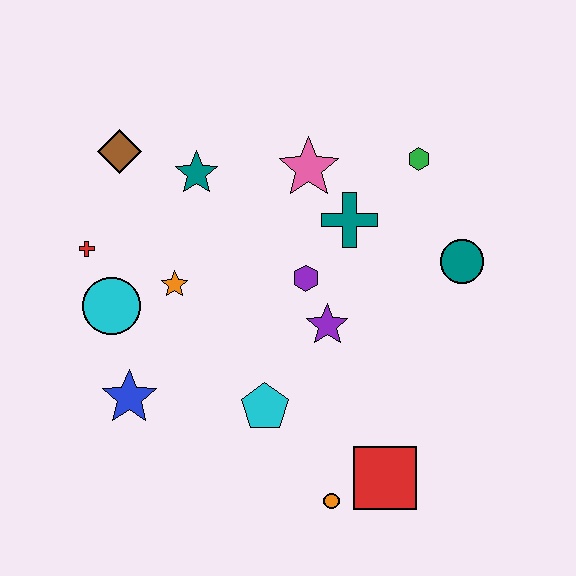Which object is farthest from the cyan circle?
The teal circle is farthest from the cyan circle.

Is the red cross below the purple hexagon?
No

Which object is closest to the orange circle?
The red square is closest to the orange circle.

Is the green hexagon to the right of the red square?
Yes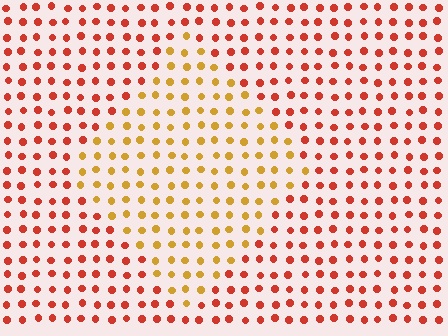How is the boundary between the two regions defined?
The boundary is defined purely by a slight shift in hue (about 39 degrees). Spacing, size, and orientation are identical on both sides.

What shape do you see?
I see a diamond.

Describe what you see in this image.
The image is filled with small red elements in a uniform arrangement. A diamond-shaped region is visible where the elements are tinted to a slightly different hue, forming a subtle color boundary.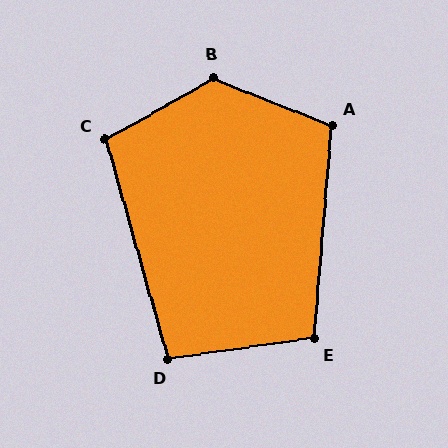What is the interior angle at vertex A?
Approximately 107 degrees (obtuse).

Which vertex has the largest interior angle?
B, at approximately 129 degrees.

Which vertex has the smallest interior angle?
D, at approximately 98 degrees.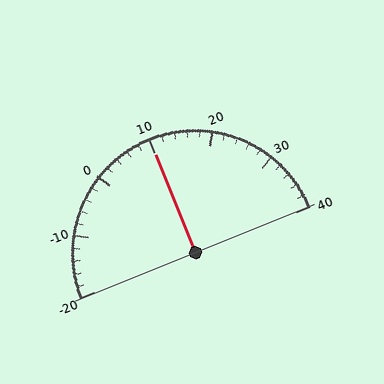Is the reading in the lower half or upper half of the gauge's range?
The reading is in the upper half of the range (-20 to 40).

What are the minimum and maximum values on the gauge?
The gauge ranges from -20 to 40.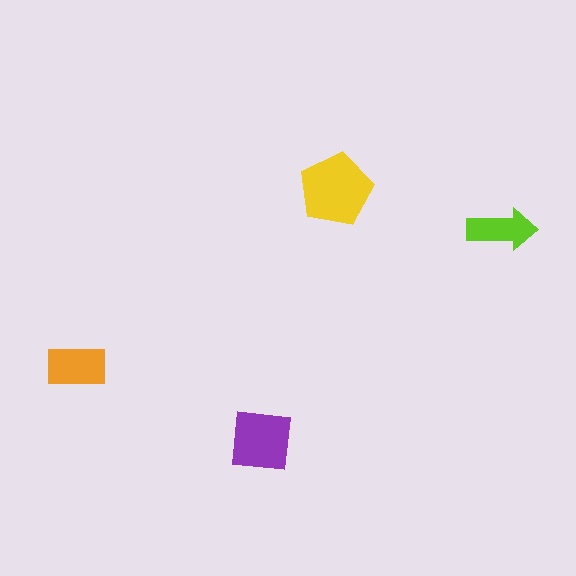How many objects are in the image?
There are 4 objects in the image.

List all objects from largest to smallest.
The yellow pentagon, the purple square, the orange rectangle, the lime arrow.